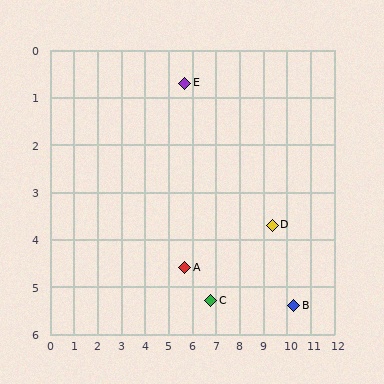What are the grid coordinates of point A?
Point A is at approximately (5.7, 4.6).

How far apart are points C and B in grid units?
Points C and B are about 3.5 grid units apart.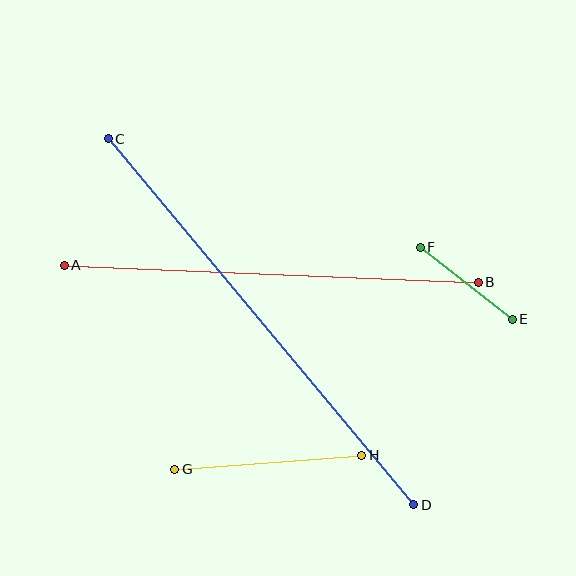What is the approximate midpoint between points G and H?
The midpoint is at approximately (268, 462) pixels.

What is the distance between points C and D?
The distance is approximately 477 pixels.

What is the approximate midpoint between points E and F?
The midpoint is at approximately (466, 283) pixels.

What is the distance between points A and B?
The distance is approximately 414 pixels.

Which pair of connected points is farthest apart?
Points C and D are farthest apart.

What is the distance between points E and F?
The distance is approximately 117 pixels.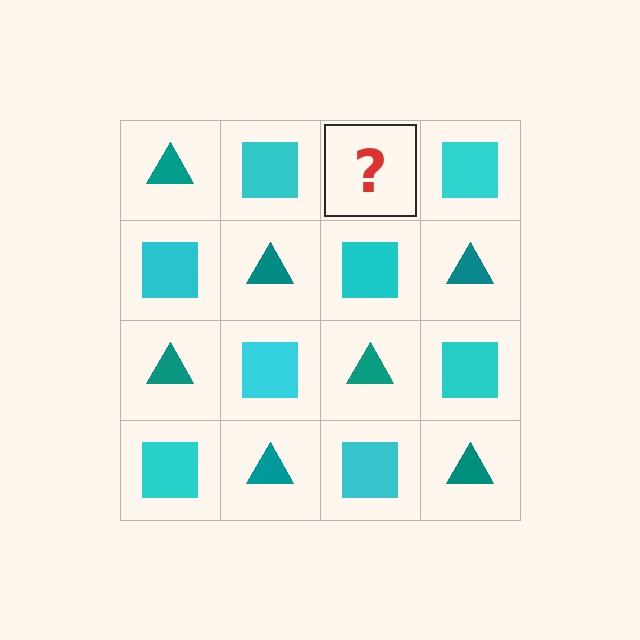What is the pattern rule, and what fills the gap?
The rule is that it alternates teal triangle and cyan square in a checkerboard pattern. The gap should be filled with a teal triangle.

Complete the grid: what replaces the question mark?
The question mark should be replaced with a teal triangle.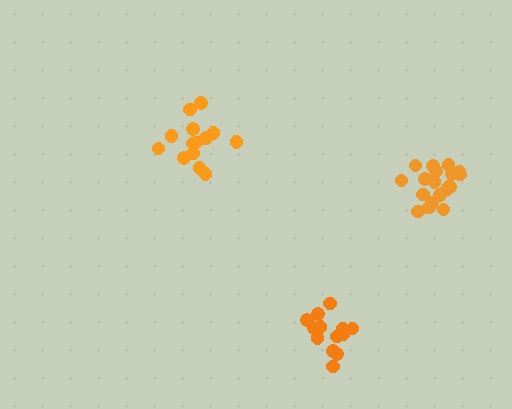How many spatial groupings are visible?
There are 3 spatial groupings.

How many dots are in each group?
Group 1: 16 dots, Group 2: 19 dots, Group 3: 15 dots (50 total).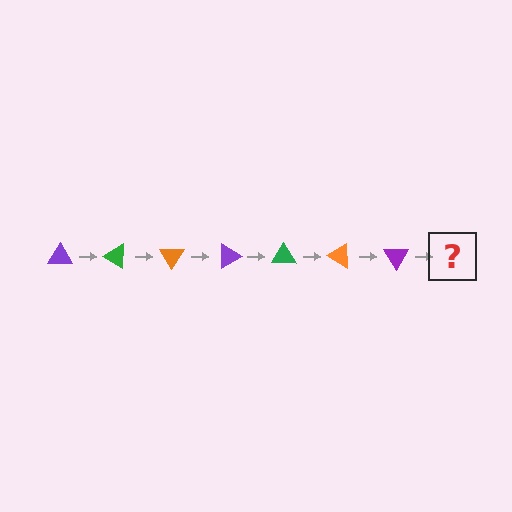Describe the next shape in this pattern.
It should be a green triangle, rotated 210 degrees from the start.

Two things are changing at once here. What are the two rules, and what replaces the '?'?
The two rules are that it rotates 30 degrees each step and the color cycles through purple, green, and orange. The '?' should be a green triangle, rotated 210 degrees from the start.